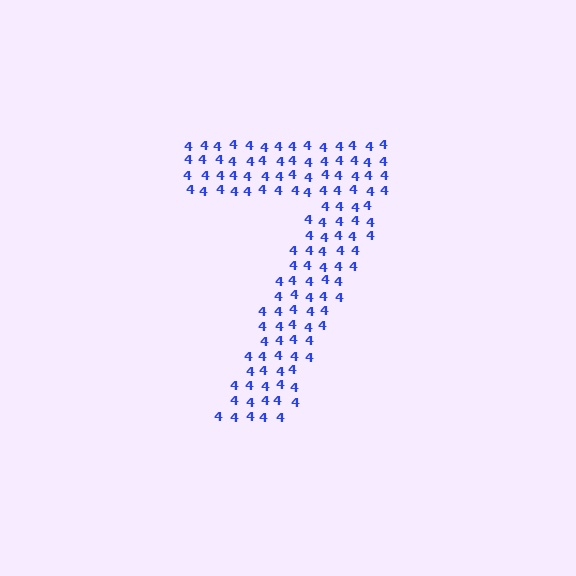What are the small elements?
The small elements are digit 4's.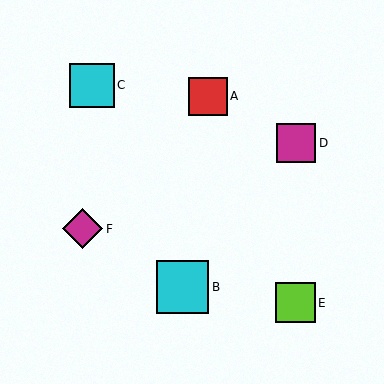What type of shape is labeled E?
Shape E is a lime square.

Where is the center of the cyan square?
The center of the cyan square is at (182, 287).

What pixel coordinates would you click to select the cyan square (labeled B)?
Click at (182, 287) to select the cyan square B.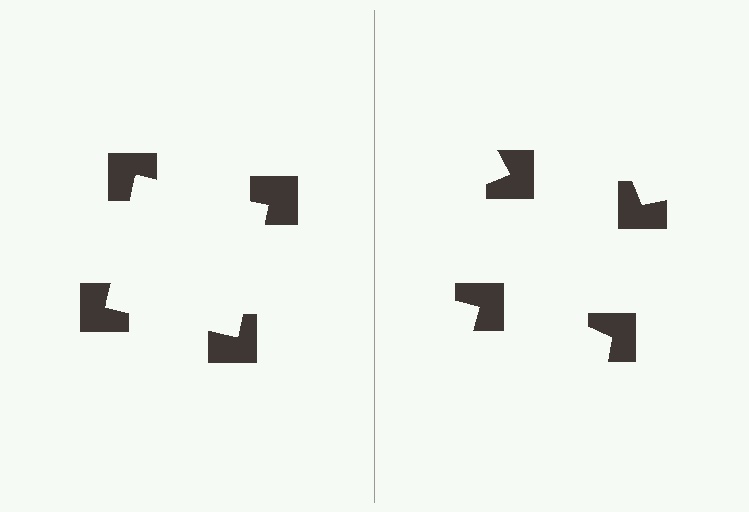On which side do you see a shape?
An illusory square appears on the left side. On the right side the wedge cuts are rotated, so no coherent shape forms.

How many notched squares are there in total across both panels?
8 — 4 on each side.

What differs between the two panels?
The notched squares are positioned identically on both sides; only the wedge orientations differ. On the left they align to a square; on the right they are misaligned.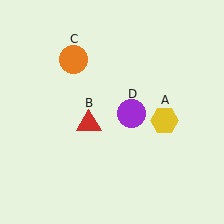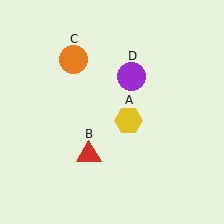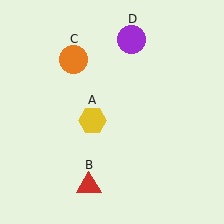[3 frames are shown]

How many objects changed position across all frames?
3 objects changed position: yellow hexagon (object A), red triangle (object B), purple circle (object D).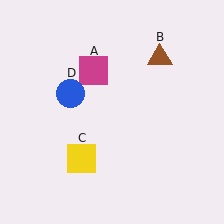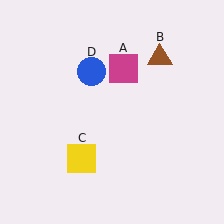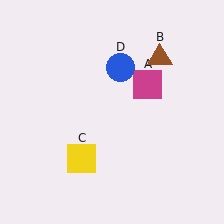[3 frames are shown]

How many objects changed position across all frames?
2 objects changed position: magenta square (object A), blue circle (object D).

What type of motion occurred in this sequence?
The magenta square (object A), blue circle (object D) rotated clockwise around the center of the scene.